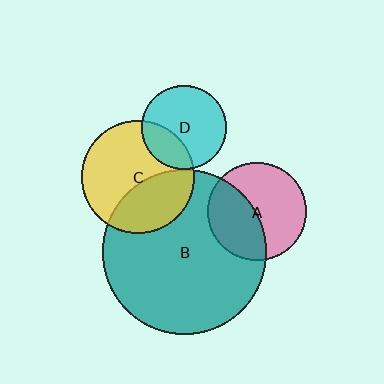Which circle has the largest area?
Circle B (teal).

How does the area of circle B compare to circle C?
Approximately 2.1 times.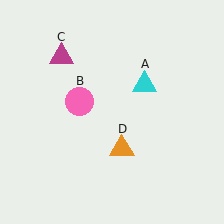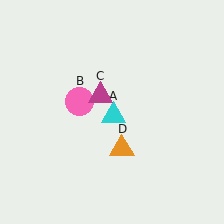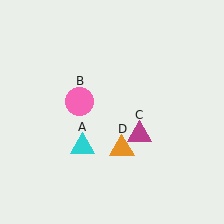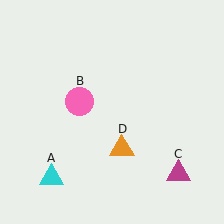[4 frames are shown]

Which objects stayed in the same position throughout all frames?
Pink circle (object B) and orange triangle (object D) remained stationary.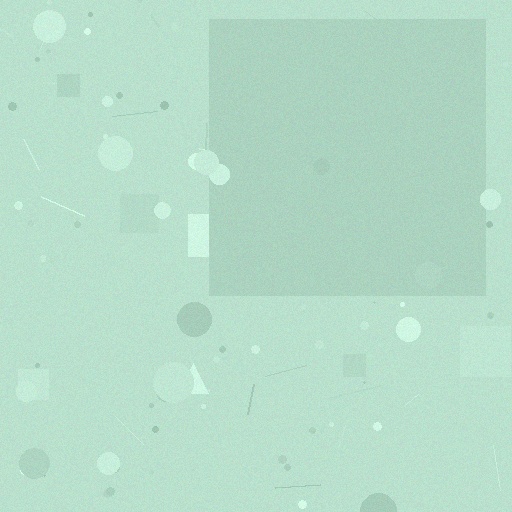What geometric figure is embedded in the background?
A square is embedded in the background.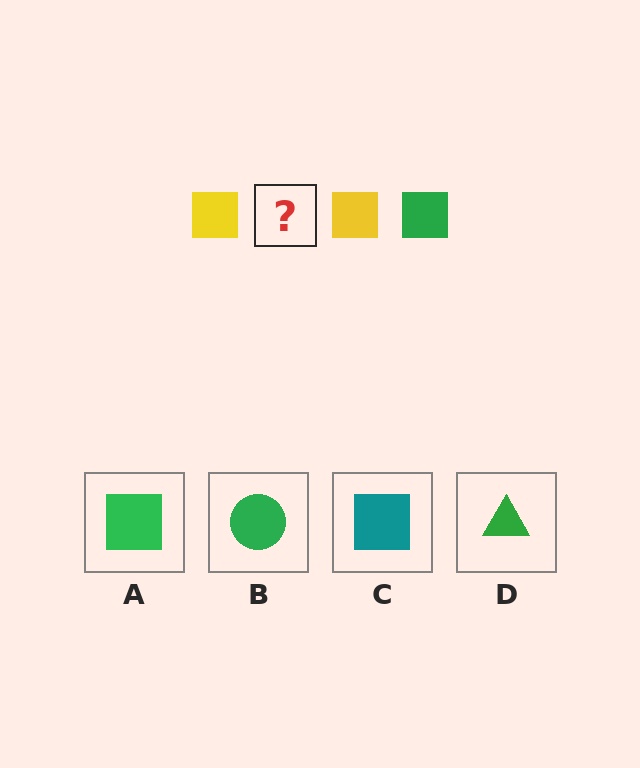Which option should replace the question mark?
Option A.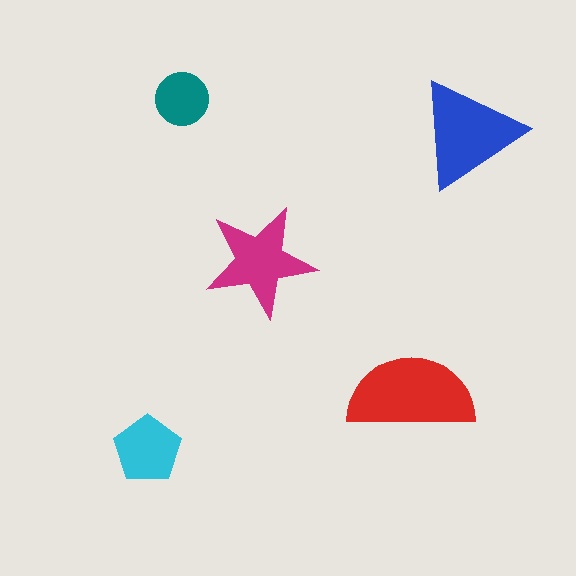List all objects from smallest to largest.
The teal circle, the cyan pentagon, the magenta star, the blue triangle, the red semicircle.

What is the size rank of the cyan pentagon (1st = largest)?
4th.